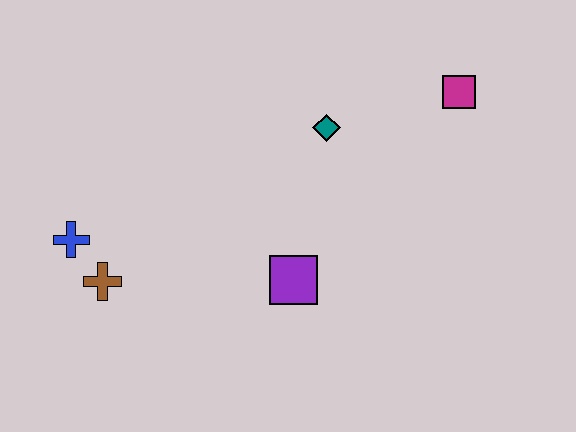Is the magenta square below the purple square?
No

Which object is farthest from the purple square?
The magenta square is farthest from the purple square.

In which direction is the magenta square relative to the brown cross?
The magenta square is to the right of the brown cross.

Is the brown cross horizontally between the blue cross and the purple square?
Yes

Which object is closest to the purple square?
The teal diamond is closest to the purple square.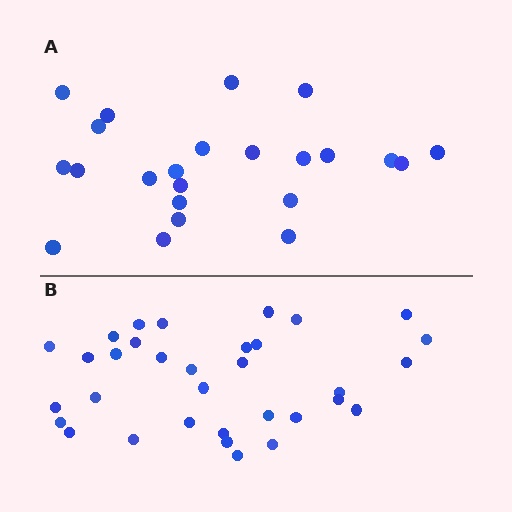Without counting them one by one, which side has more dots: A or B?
Region B (the bottom region) has more dots.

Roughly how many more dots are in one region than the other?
Region B has roughly 10 or so more dots than region A.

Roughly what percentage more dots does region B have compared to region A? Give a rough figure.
About 45% more.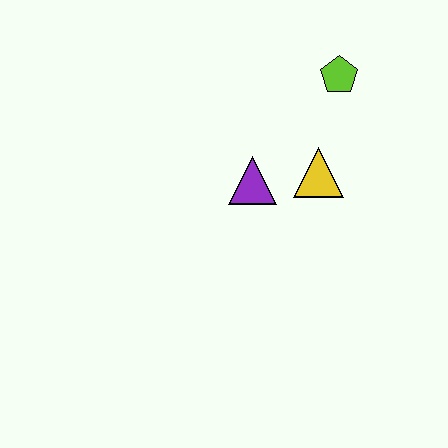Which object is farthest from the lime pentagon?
The purple triangle is farthest from the lime pentagon.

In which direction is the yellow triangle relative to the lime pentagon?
The yellow triangle is below the lime pentagon.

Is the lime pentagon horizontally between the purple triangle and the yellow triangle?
No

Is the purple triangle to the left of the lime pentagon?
Yes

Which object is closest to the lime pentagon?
The yellow triangle is closest to the lime pentagon.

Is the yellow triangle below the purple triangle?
No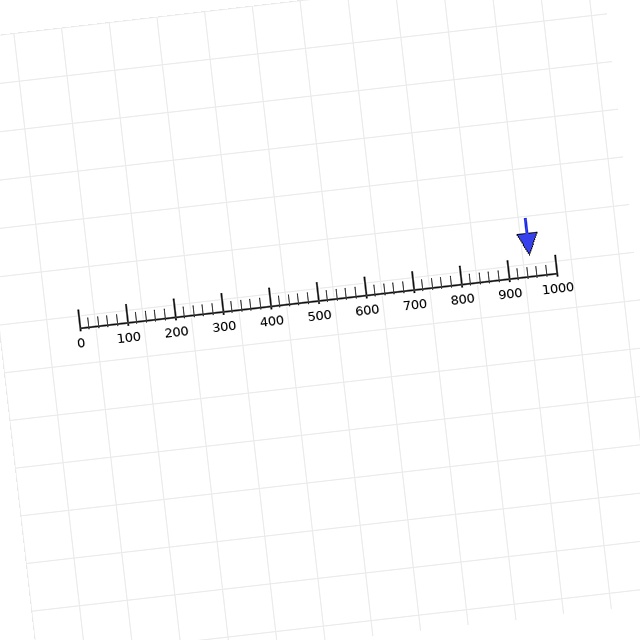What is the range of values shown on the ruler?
The ruler shows values from 0 to 1000.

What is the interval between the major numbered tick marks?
The major tick marks are spaced 100 units apart.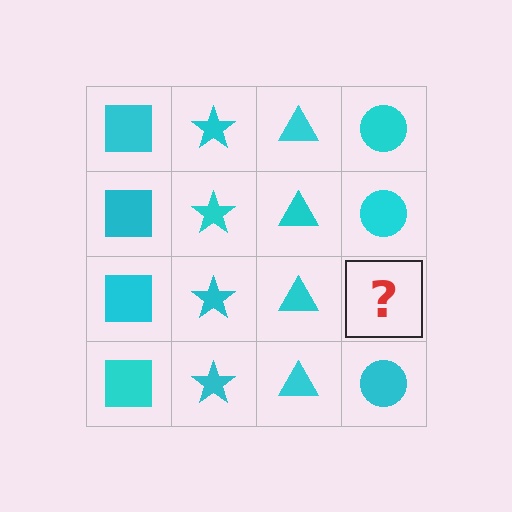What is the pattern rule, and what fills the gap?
The rule is that each column has a consistent shape. The gap should be filled with a cyan circle.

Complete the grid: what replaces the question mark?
The question mark should be replaced with a cyan circle.